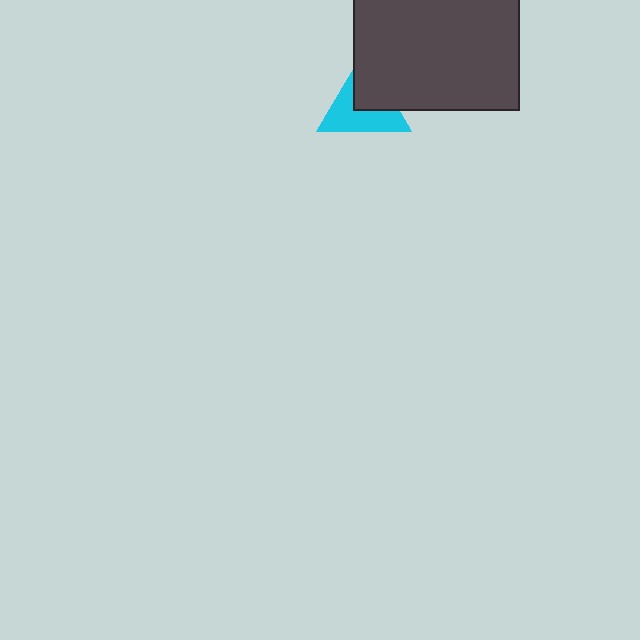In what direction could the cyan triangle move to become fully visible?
The cyan triangle could move toward the lower-left. That would shift it out from behind the dark gray rectangle entirely.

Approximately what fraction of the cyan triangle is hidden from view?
Roughly 43% of the cyan triangle is hidden behind the dark gray rectangle.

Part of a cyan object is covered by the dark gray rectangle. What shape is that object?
It is a triangle.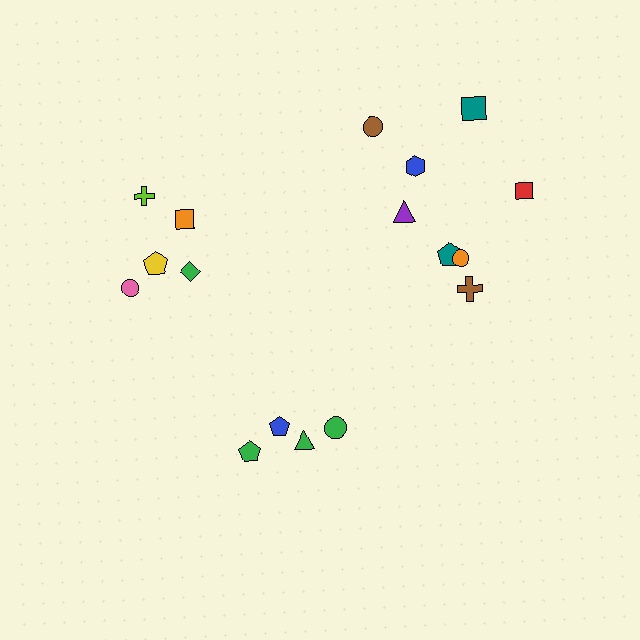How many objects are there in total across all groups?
There are 17 objects.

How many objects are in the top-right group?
There are 8 objects.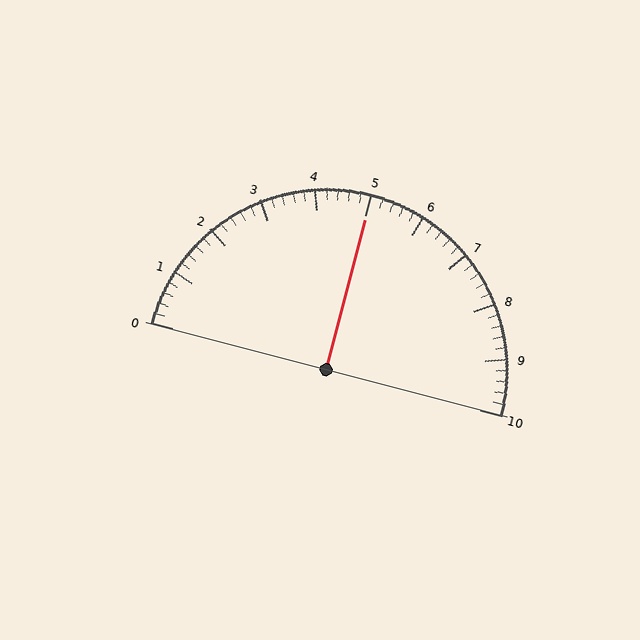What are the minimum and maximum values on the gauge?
The gauge ranges from 0 to 10.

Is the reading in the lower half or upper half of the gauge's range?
The reading is in the upper half of the range (0 to 10).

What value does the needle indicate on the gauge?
The needle indicates approximately 5.0.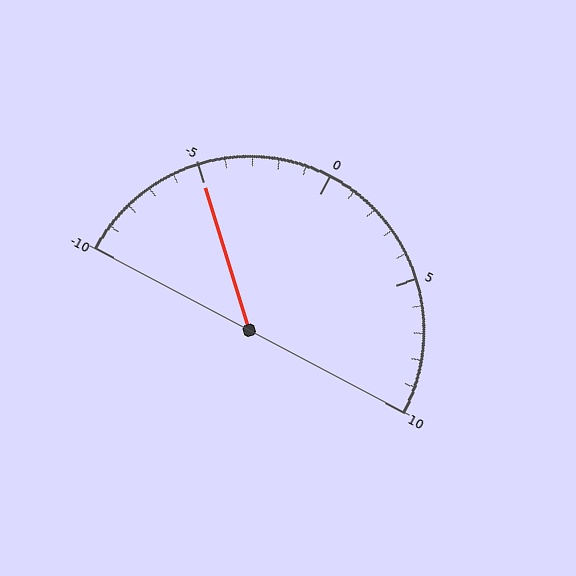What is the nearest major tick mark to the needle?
The nearest major tick mark is -5.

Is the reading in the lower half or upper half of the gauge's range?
The reading is in the lower half of the range (-10 to 10).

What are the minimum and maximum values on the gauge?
The gauge ranges from -10 to 10.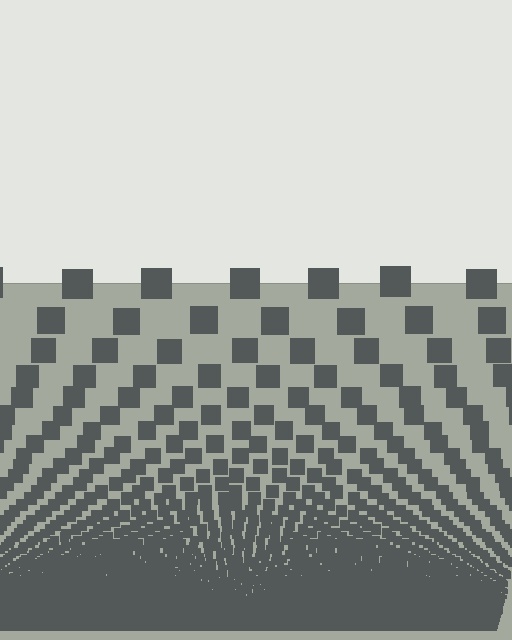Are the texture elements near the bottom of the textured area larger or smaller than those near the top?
Smaller. The gradient is inverted — elements near the bottom are smaller and denser.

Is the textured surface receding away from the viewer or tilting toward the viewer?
The surface appears to tilt toward the viewer. Texture elements get larger and sparser toward the top.